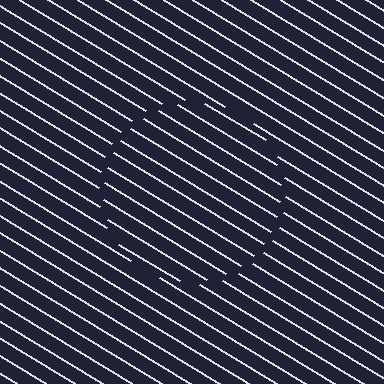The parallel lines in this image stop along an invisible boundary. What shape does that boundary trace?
An illusory circle. The interior of the shape contains the same grating, shifted by half a period — the contour is defined by the phase discontinuity where line-ends from the inner and outer gratings abut.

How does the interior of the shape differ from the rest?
The interior of the shape contains the same grating, shifted by half a period — the contour is defined by the phase discontinuity where line-ends from the inner and outer gratings abut.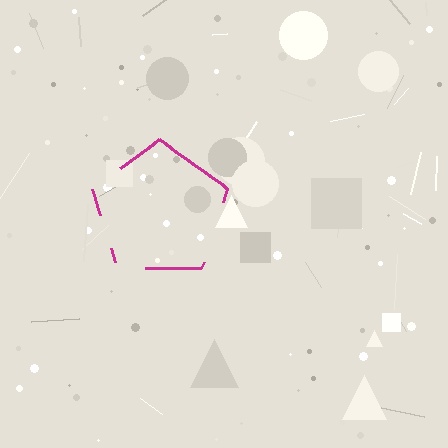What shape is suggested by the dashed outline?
The dashed outline suggests a pentagon.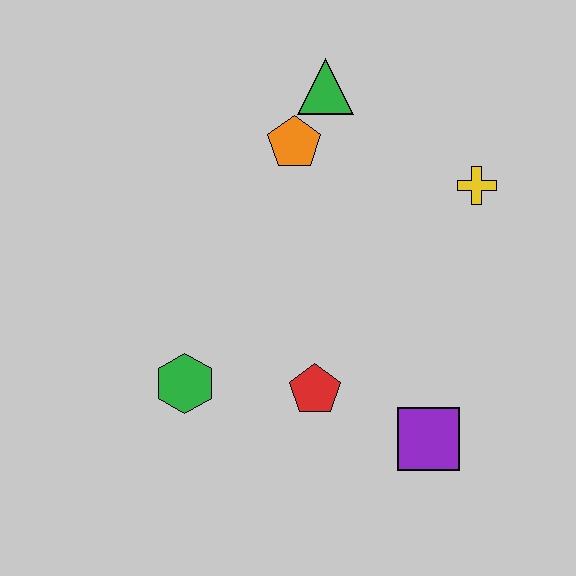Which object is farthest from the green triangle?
The purple square is farthest from the green triangle.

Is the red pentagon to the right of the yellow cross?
No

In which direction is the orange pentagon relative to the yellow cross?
The orange pentagon is to the left of the yellow cross.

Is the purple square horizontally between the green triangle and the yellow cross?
Yes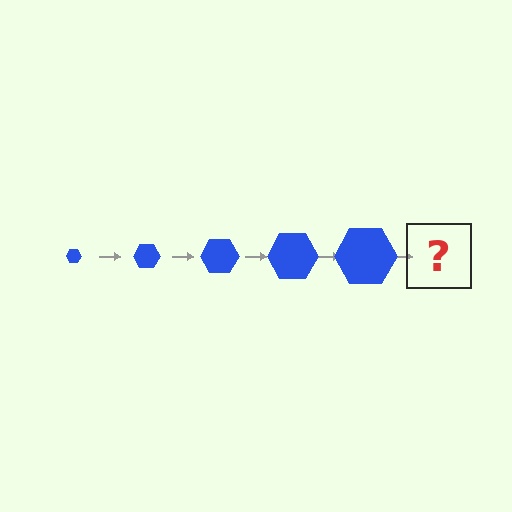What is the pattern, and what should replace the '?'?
The pattern is that the hexagon gets progressively larger each step. The '?' should be a blue hexagon, larger than the previous one.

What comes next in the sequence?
The next element should be a blue hexagon, larger than the previous one.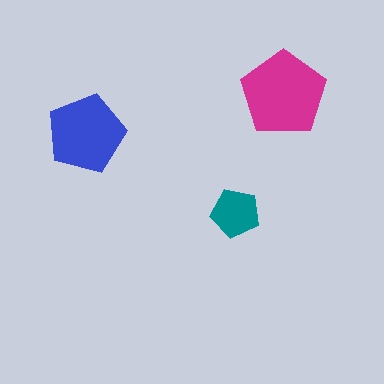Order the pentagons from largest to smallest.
the magenta one, the blue one, the teal one.